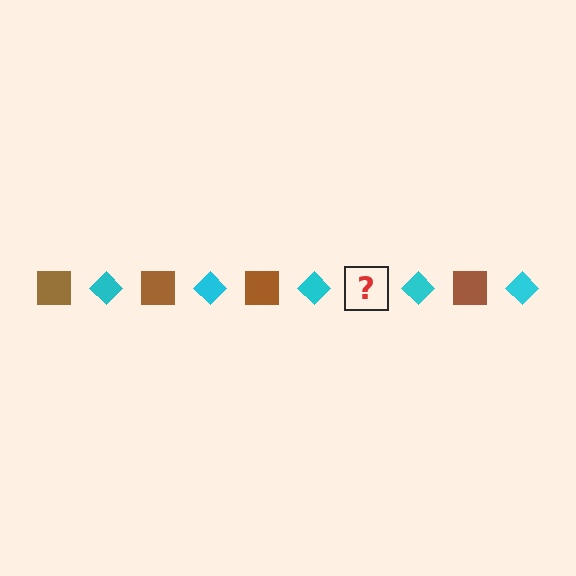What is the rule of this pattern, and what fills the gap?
The rule is that the pattern alternates between brown square and cyan diamond. The gap should be filled with a brown square.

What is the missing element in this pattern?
The missing element is a brown square.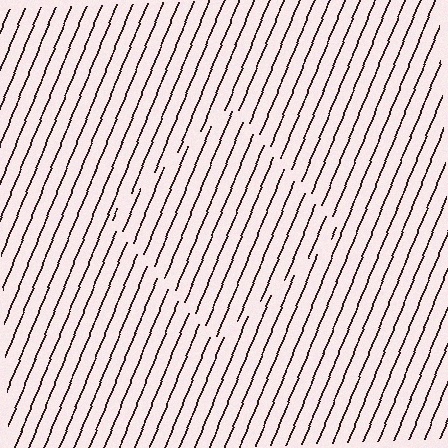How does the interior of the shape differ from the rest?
The interior of the shape contains the same grating, shifted by half a period — the contour is defined by the phase discontinuity where line-ends from the inner and outer gratings abut.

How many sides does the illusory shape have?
4 sides — the line-ends trace a square.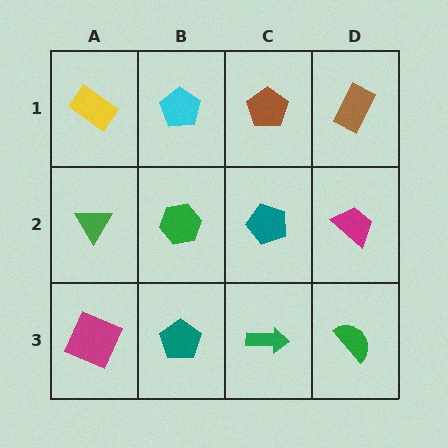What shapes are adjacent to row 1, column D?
A magenta trapezoid (row 2, column D), a brown pentagon (row 1, column C).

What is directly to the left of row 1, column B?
A yellow rectangle.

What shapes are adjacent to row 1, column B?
A green hexagon (row 2, column B), a yellow rectangle (row 1, column A), a brown pentagon (row 1, column C).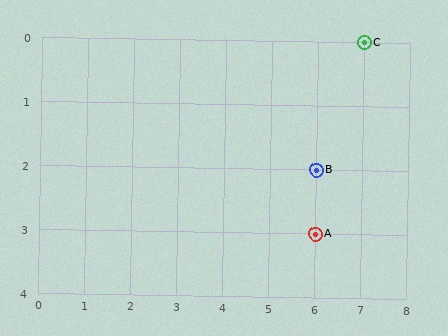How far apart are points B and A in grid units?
Points B and A are 1 row apart.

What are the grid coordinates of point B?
Point B is at grid coordinates (6, 2).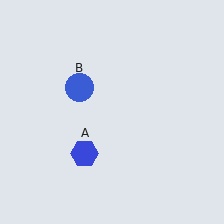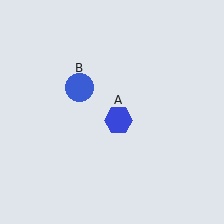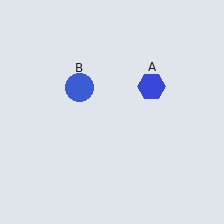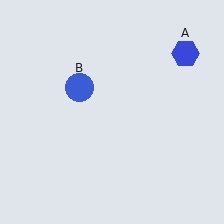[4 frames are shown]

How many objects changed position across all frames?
1 object changed position: blue hexagon (object A).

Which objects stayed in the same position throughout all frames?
Blue circle (object B) remained stationary.